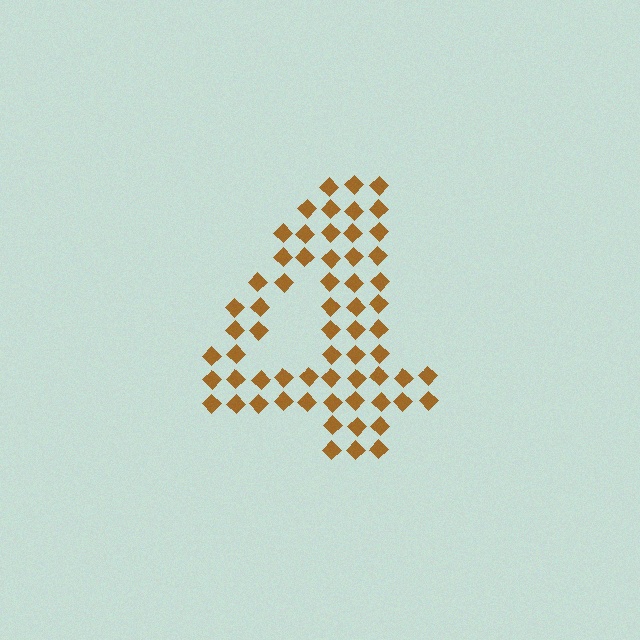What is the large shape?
The large shape is the digit 4.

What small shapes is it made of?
It is made of small diamonds.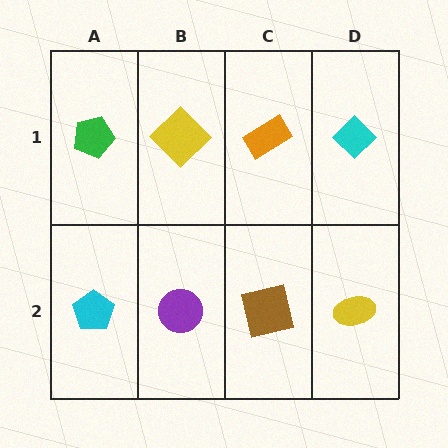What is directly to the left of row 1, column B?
A green pentagon.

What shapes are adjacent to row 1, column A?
A cyan pentagon (row 2, column A), a yellow diamond (row 1, column B).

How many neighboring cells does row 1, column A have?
2.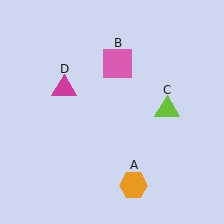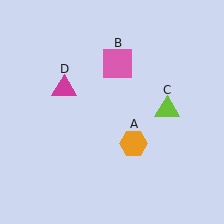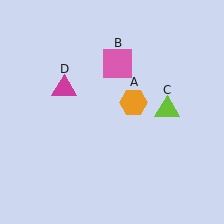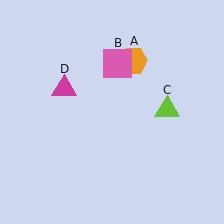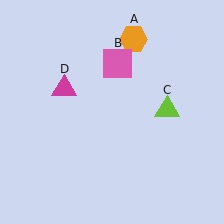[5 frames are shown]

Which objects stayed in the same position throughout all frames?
Pink square (object B) and lime triangle (object C) and magenta triangle (object D) remained stationary.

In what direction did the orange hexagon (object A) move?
The orange hexagon (object A) moved up.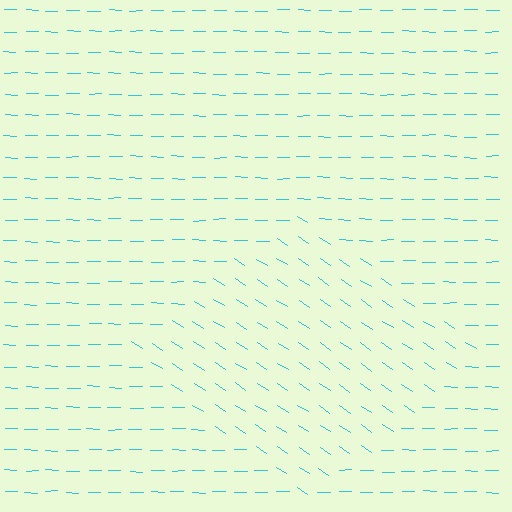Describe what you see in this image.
The image is filled with small cyan line segments. A diamond region in the image has lines oriented differently from the surrounding lines, creating a visible texture boundary.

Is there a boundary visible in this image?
Yes, there is a texture boundary formed by a change in line orientation.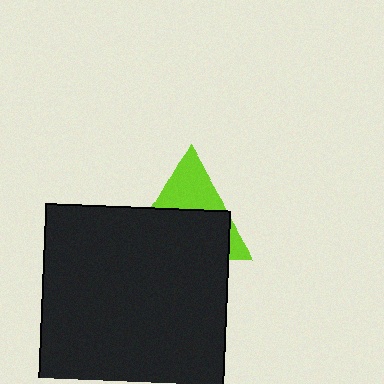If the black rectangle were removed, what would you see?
You would see the complete lime triangle.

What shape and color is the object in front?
The object in front is a black rectangle.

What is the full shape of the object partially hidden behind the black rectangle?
The partially hidden object is a lime triangle.